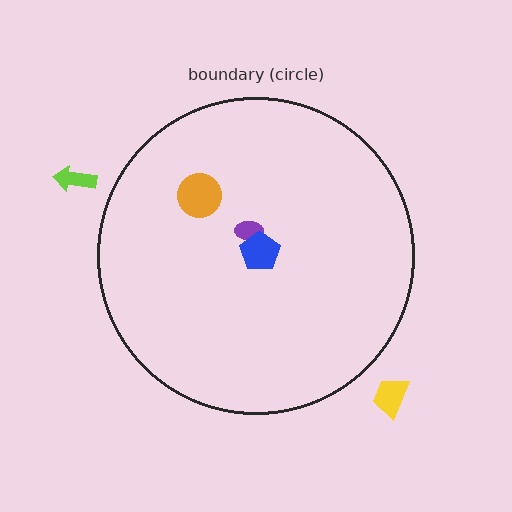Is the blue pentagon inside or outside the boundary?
Inside.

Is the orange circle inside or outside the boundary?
Inside.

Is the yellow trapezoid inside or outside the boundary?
Outside.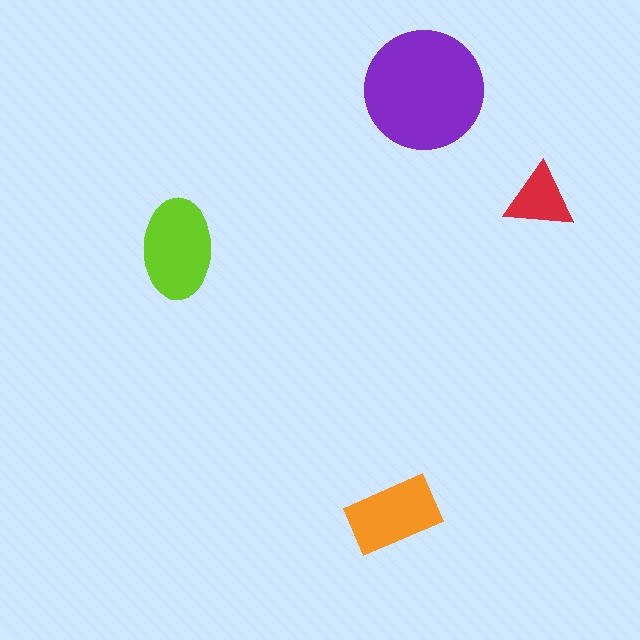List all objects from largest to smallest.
The purple circle, the lime ellipse, the orange rectangle, the red triangle.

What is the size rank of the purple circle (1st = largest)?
1st.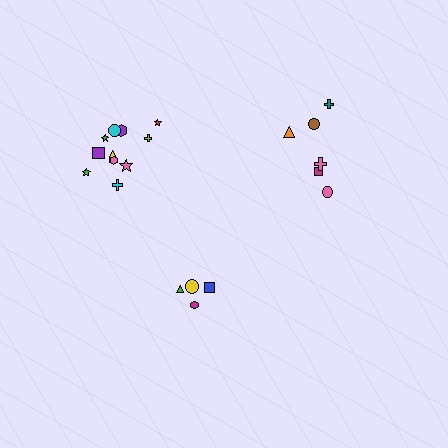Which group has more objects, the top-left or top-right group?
The top-left group.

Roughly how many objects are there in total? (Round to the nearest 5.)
Roughly 20 objects in total.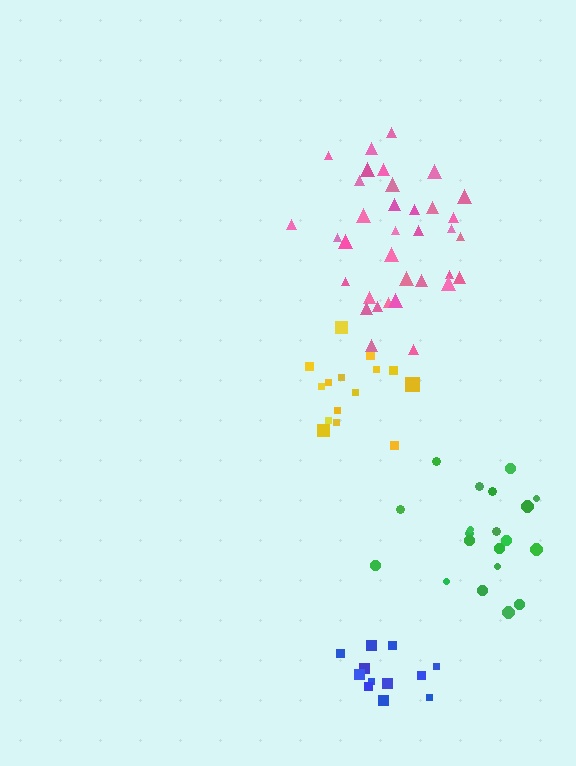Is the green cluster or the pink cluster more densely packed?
Pink.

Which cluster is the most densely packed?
Yellow.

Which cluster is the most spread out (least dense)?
Green.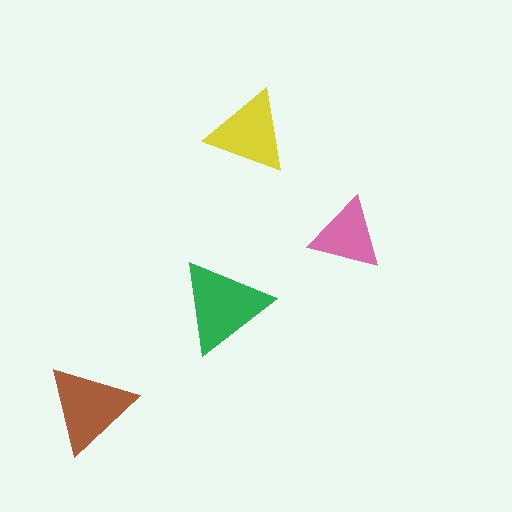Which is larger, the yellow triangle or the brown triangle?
The brown one.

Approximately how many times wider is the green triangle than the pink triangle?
About 1.5 times wider.